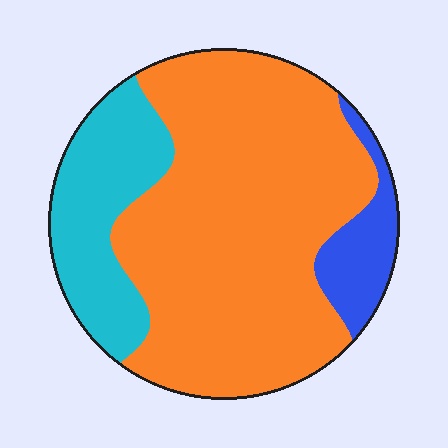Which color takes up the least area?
Blue, at roughly 10%.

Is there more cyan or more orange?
Orange.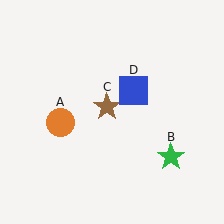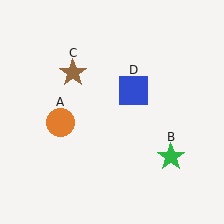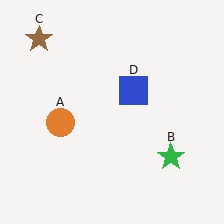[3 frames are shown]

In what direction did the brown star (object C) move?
The brown star (object C) moved up and to the left.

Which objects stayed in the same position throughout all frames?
Orange circle (object A) and green star (object B) and blue square (object D) remained stationary.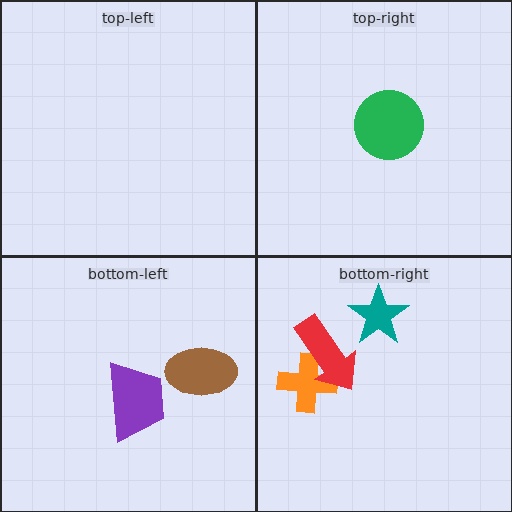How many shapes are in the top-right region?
1.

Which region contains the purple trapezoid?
The bottom-left region.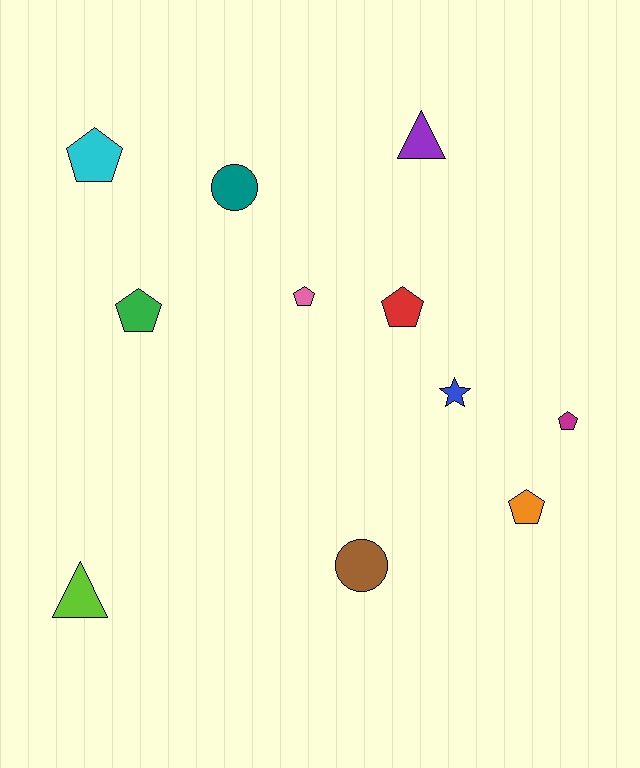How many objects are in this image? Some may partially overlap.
There are 11 objects.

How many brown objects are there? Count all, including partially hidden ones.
There is 1 brown object.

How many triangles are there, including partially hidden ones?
There are 2 triangles.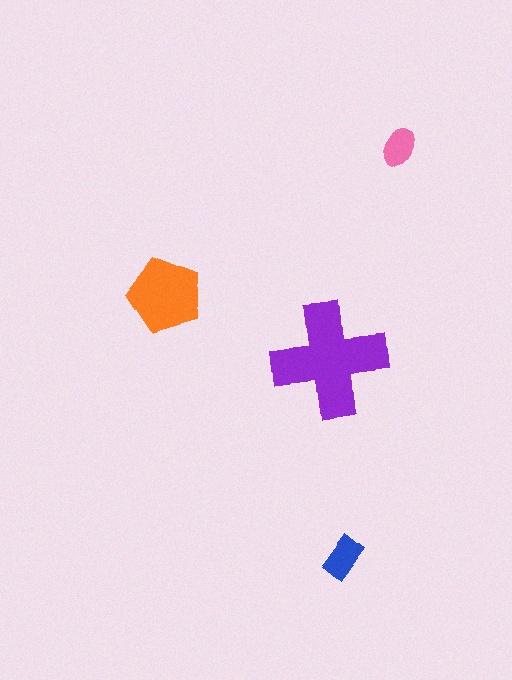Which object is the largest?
The purple cross.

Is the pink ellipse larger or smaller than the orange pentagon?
Smaller.